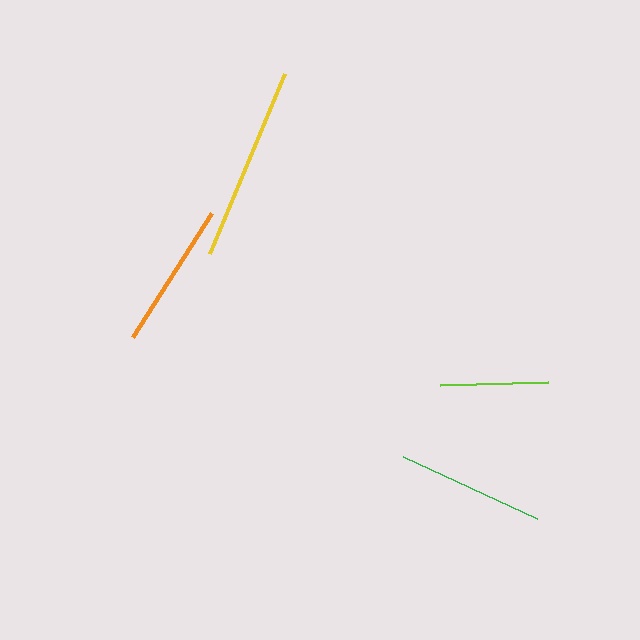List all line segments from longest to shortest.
From longest to shortest: yellow, orange, green, lime.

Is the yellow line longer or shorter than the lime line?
The yellow line is longer than the lime line.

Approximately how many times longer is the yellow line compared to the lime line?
The yellow line is approximately 1.8 times the length of the lime line.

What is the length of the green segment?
The green segment is approximately 147 pixels long.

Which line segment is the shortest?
The lime line is the shortest at approximately 107 pixels.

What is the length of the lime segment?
The lime segment is approximately 107 pixels long.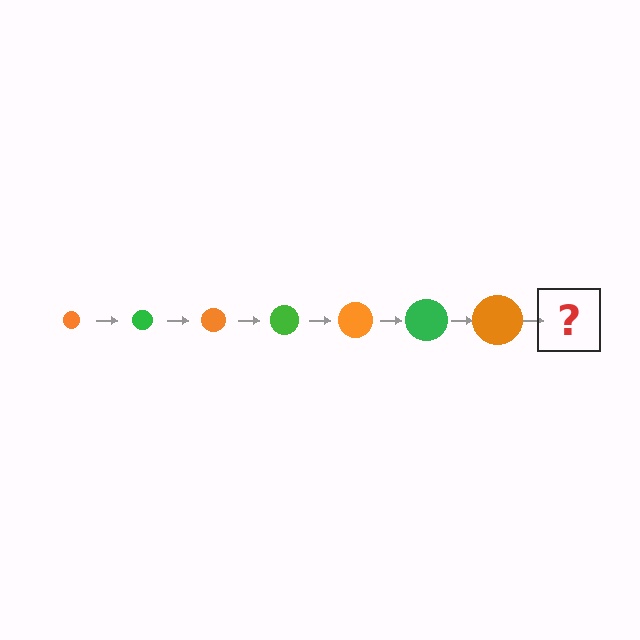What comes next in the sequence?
The next element should be a green circle, larger than the previous one.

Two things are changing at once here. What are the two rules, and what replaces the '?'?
The two rules are that the circle grows larger each step and the color cycles through orange and green. The '?' should be a green circle, larger than the previous one.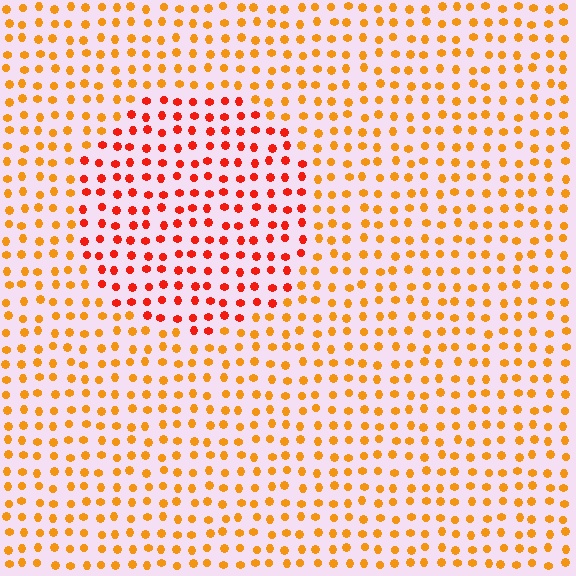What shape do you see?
I see a circle.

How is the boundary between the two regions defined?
The boundary is defined purely by a slight shift in hue (about 33 degrees). Spacing, size, and orientation are identical on both sides.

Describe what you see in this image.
The image is filled with small orange elements in a uniform arrangement. A circle-shaped region is visible where the elements are tinted to a slightly different hue, forming a subtle color boundary.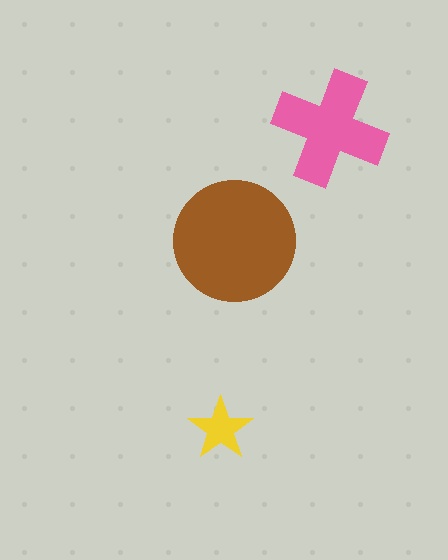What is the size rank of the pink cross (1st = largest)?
2nd.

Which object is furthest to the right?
The pink cross is rightmost.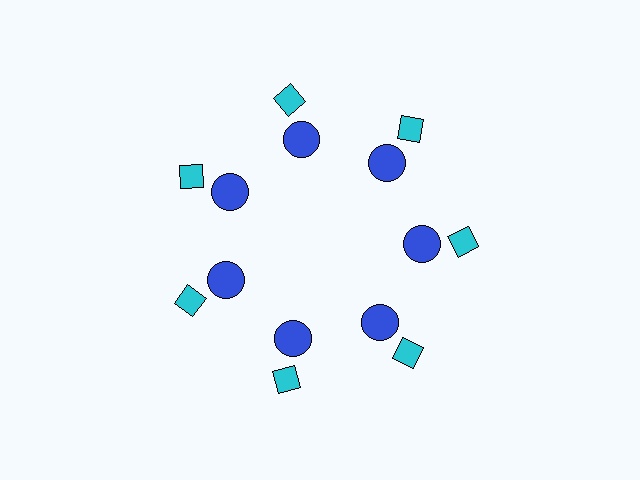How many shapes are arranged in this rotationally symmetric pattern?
There are 14 shapes, arranged in 7 groups of 2.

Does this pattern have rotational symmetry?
Yes, this pattern has 7-fold rotational symmetry. It looks the same after rotating 51 degrees around the center.